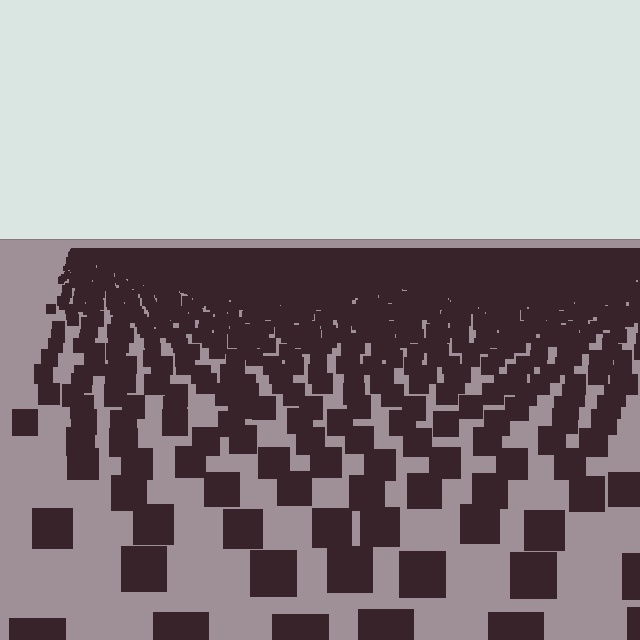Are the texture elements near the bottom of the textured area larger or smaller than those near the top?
Larger. Near the bottom, elements are closer to the viewer and appear at a bigger on-screen size.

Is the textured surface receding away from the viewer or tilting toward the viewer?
The surface is receding away from the viewer. Texture elements get smaller and denser toward the top.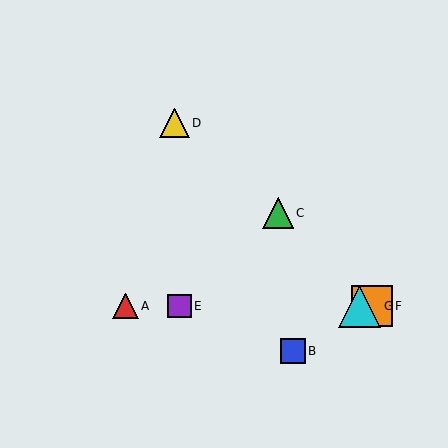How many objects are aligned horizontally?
4 objects (A, E, F, G) are aligned horizontally.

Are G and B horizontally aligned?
No, G is at y≈306 and B is at y≈351.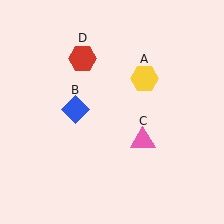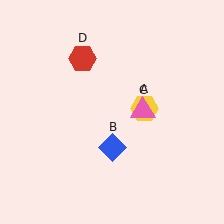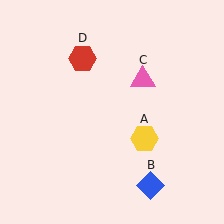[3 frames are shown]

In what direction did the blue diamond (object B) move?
The blue diamond (object B) moved down and to the right.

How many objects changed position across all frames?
3 objects changed position: yellow hexagon (object A), blue diamond (object B), pink triangle (object C).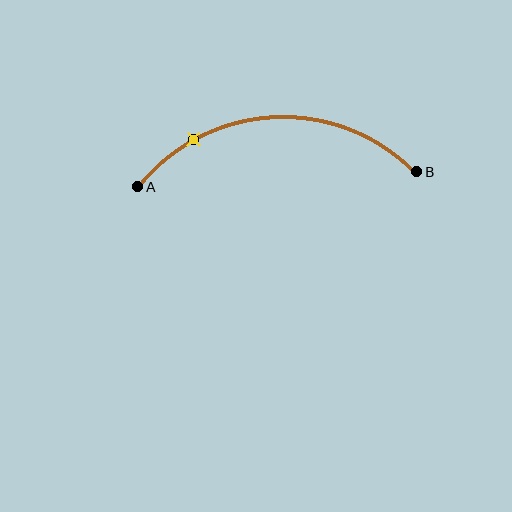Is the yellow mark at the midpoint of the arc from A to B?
No. The yellow mark lies on the arc but is closer to endpoint A. The arc midpoint would be at the point on the curve equidistant along the arc from both A and B.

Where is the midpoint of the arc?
The arc midpoint is the point on the curve farthest from the straight line joining A and B. It sits above that line.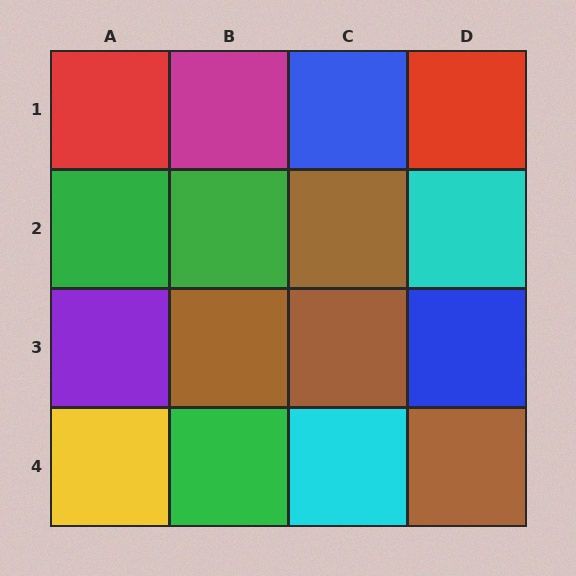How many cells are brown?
4 cells are brown.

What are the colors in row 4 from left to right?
Yellow, green, cyan, brown.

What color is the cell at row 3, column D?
Blue.